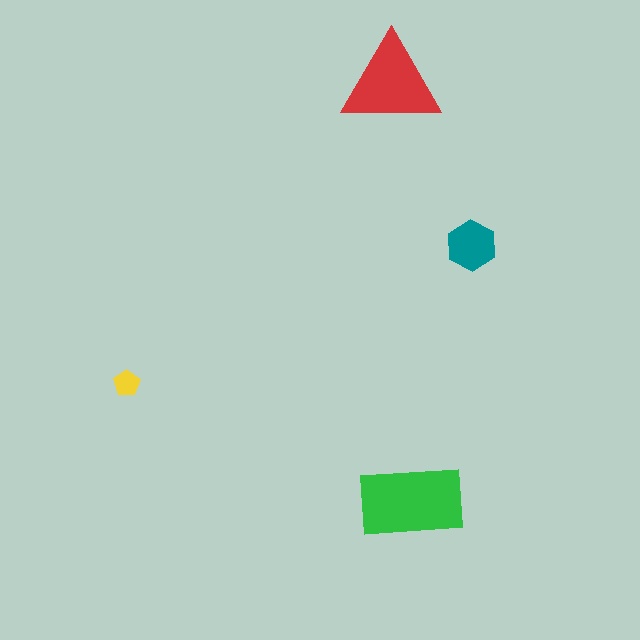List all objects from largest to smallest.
The green rectangle, the red triangle, the teal hexagon, the yellow pentagon.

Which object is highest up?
The red triangle is topmost.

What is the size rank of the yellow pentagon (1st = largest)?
4th.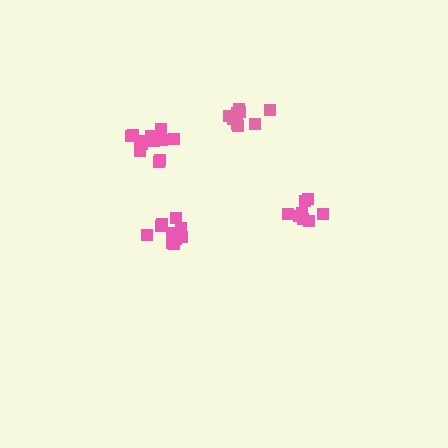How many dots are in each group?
Group 1: 10 dots, Group 2: 13 dots, Group 3: 9 dots, Group 4: 8 dots (40 total).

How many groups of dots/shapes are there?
There are 4 groups.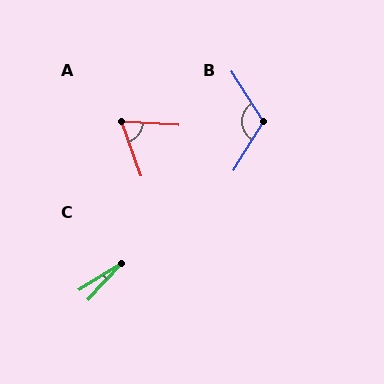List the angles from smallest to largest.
C (16°), A (67°), B (115°).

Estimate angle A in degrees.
Approximately 67 degrees.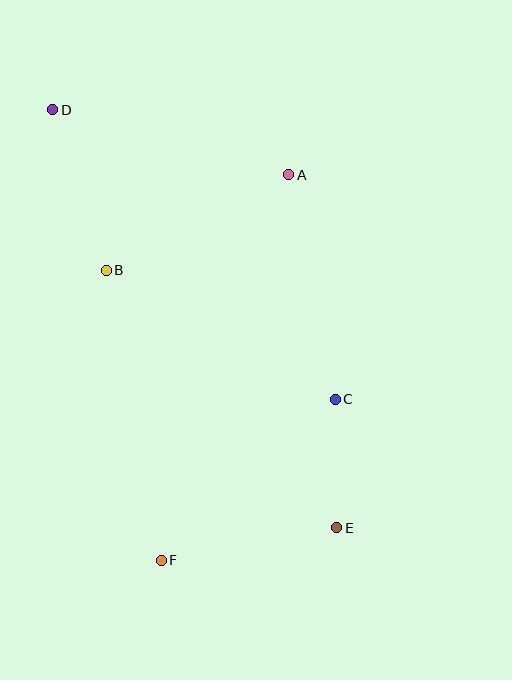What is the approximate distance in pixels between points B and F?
The distance between B and F is approximately 295 pixels.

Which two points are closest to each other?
Points C and E are closest to each other.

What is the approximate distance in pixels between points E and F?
The distance between E and F is approximately 178 pixels.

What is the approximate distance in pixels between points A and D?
The distance between A and D is approximately 245 pixels.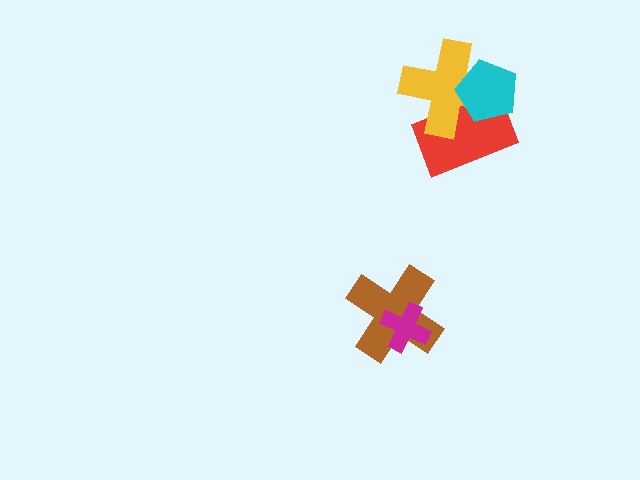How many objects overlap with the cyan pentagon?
2 objects overlap with the cyan pentagon.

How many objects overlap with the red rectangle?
2 objects overlap with the red rectangle.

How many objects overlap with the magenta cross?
1 object overlaps with the magenta cross.